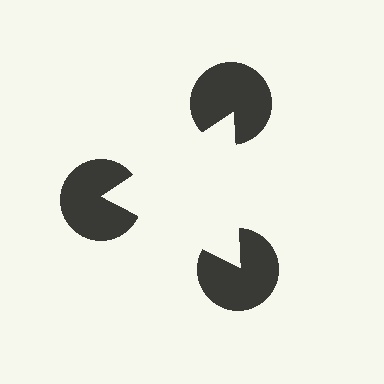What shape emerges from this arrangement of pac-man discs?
An illusory triangle — its edges are inferred from the aligned wedge cuts in the pac-man discs, not physically drawn.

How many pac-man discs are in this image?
There are 3 — one at each vertex of the illusory triangle.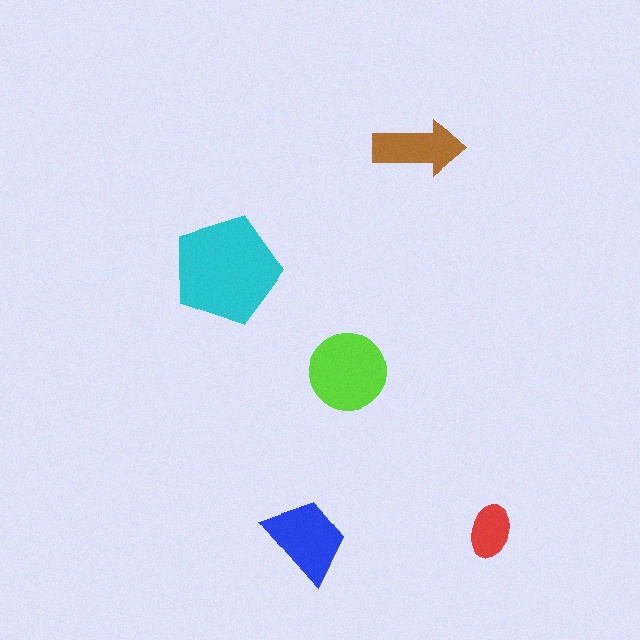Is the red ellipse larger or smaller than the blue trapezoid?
Smaller.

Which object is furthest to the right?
The red ellipse is rightmost.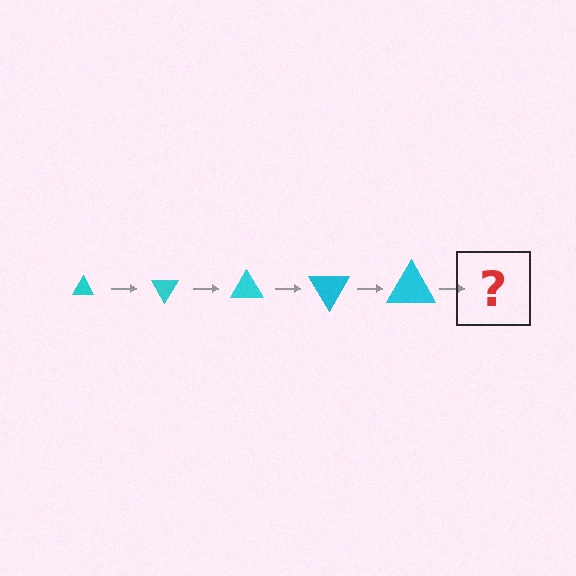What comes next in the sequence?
The next element should be a triangle, larger than the previous one and rotated 300 degrees from the start.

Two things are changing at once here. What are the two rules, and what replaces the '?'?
The two rules are that the triangle grows larger each step and it rotates 60 degrees each step. The '?' should be a triangle, larger than the previous one and rotated 300 degrees from the start.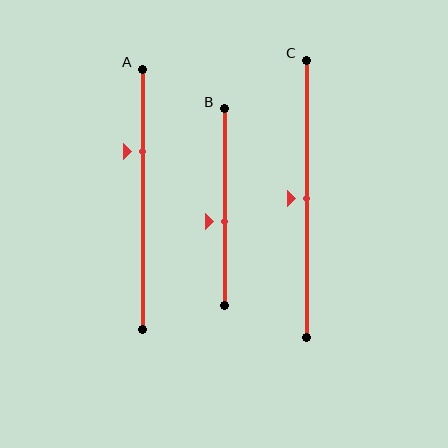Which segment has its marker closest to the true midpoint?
Segment C has its marker closest to the true midpoint.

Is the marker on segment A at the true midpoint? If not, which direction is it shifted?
No, the marker on segment A is shifted upward by about 19% of the segment length.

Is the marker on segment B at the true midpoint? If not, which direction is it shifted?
No, the marker on segment B is shifted downward by about 8% of the segment length.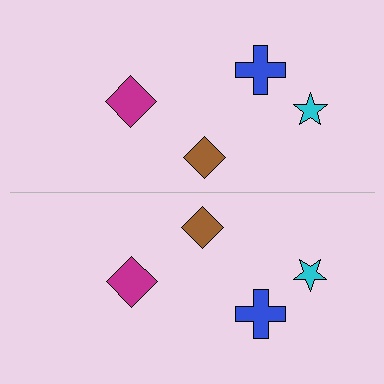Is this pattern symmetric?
Yes, this pattern has bilateral (reflection) symmetry.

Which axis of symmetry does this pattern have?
The pattern has a horizontal axis of symmetry running through the center of the image.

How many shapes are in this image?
There are 8 shapes in this image.